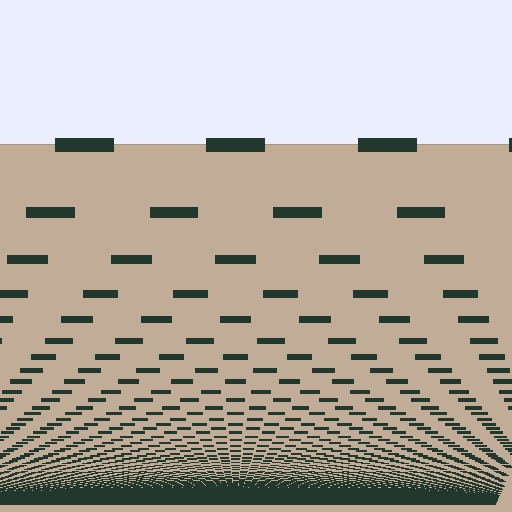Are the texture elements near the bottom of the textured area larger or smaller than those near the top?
Smaller. The gradient is inverted — elements near the bottom are smaller and denser.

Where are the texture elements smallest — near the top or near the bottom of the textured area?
Near the bottom.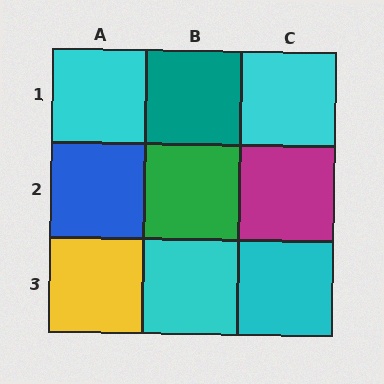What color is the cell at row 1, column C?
Cyan.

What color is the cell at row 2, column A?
Blue.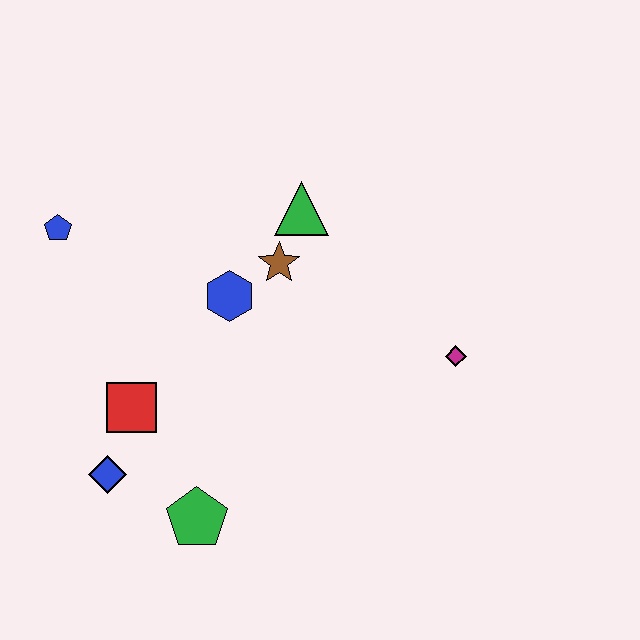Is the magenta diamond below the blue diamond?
No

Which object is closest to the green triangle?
The brown star is closest to the green triangle.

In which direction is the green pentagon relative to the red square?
The green pentagon is below the red square.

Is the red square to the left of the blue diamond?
No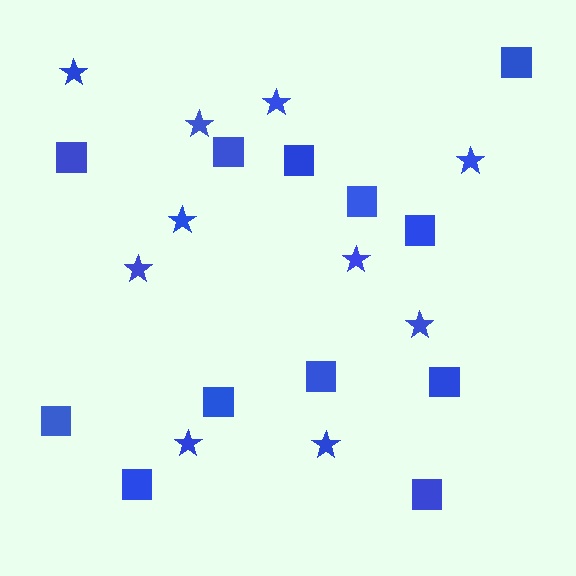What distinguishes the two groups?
There are 2 groups: one group of squares (12) and one group of stars (10).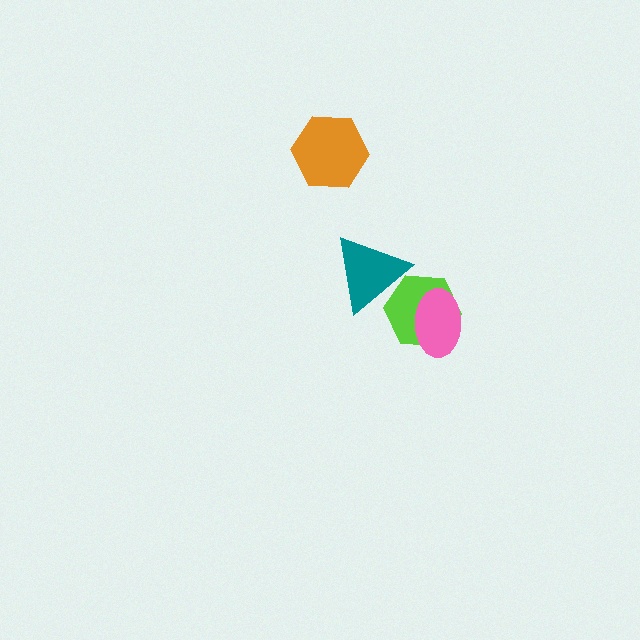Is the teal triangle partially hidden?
No, no other shape covers it.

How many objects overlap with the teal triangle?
1 object overlaps with the teal triangle.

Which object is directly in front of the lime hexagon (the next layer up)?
The teal triangle is directly in front of the lime hexagon.